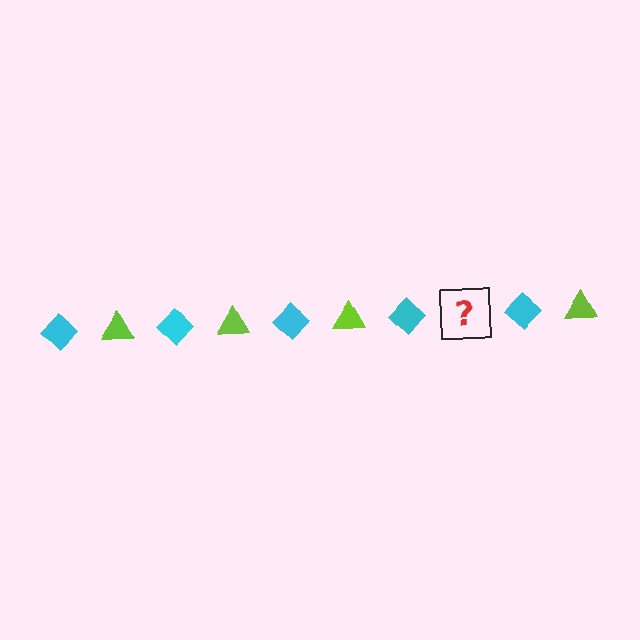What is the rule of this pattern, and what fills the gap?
The rule is that the pattern alternates between cyan diamond and lime triangle. The gap should be filled with a lime triangle.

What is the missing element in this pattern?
The missing element is a lime triangle.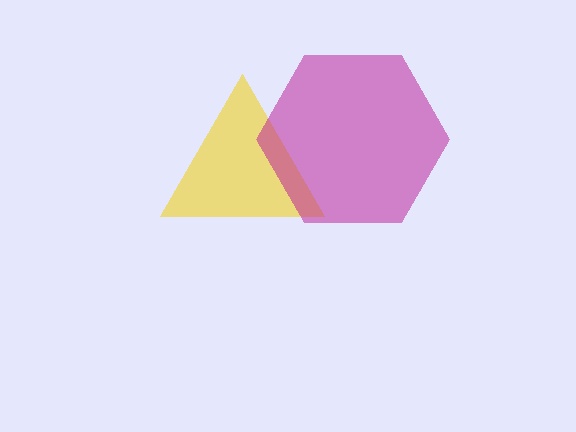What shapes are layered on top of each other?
The layered shapes are: a yellow triangle, a magenta hexagon.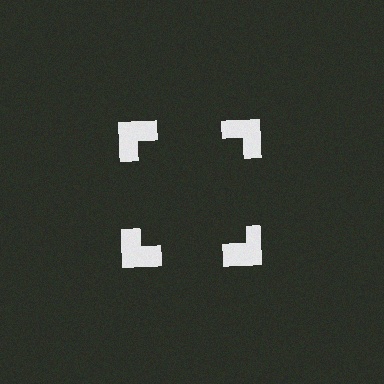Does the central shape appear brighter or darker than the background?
It typically appears slightly darker than the background, even though no actual brightness change is drawn.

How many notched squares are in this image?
There are 4 — one at each vertex of the illusory square.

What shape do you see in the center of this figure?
An illusory square — its edges are inferred from the aligned wedge cuts in the notched squares, not physically drawn.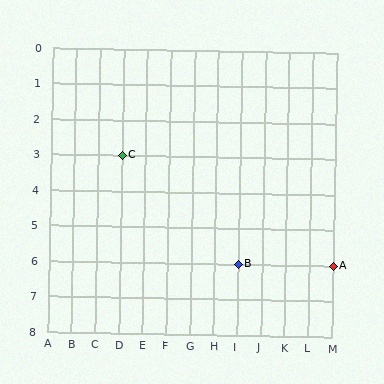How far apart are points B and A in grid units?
Points B and A are 4 columns apart.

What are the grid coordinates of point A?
Point A is at grid coordinates (M, 6).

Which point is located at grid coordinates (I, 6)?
Point B is at (I, 6).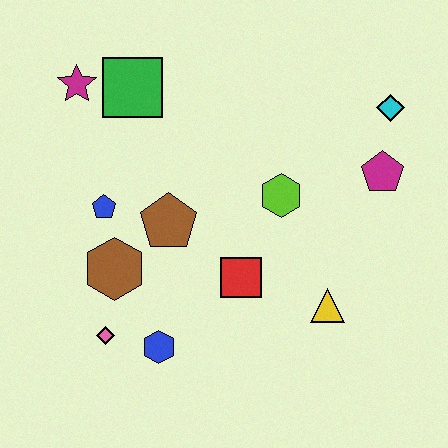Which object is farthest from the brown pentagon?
The cyan diamond is farthest from the brown pentagon.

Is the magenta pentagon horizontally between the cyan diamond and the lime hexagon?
Yes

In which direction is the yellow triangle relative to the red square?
The yellow triangle is to the right of the red square.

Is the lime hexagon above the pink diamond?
Yes